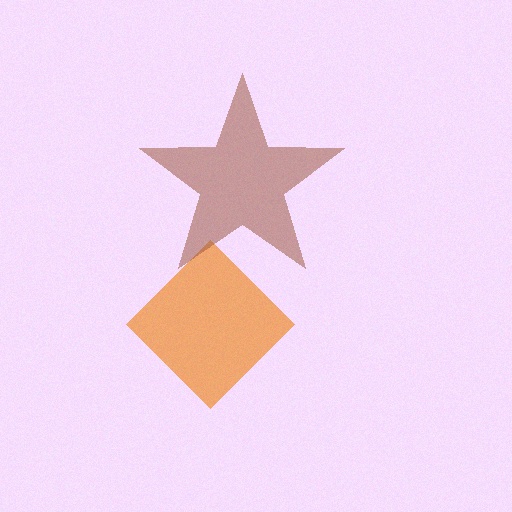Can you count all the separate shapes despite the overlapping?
Yes, there are 2 separate shapes.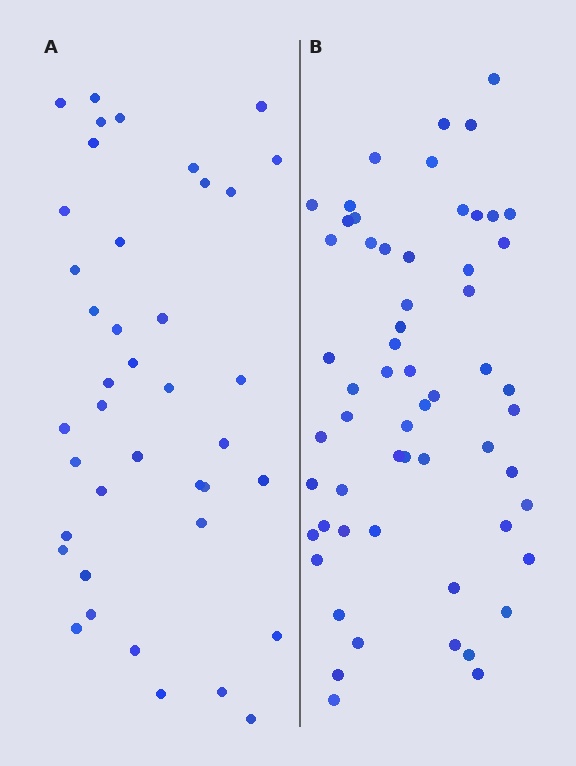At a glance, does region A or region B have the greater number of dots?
Region B (the right region) has more dots.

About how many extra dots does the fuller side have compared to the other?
Region B has approximately 20 more dots than region A.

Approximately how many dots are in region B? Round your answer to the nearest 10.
About 60 dots. (The exact count is 59, which rounds to 60.)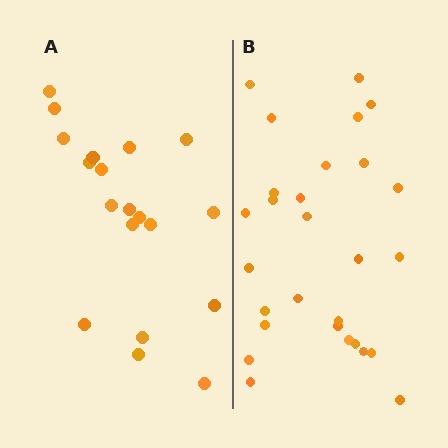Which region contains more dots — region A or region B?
Region B (the right region) has more dots.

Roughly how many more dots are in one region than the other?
Region B has roughly 8 or so more dots than region A.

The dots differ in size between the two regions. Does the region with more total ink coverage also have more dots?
No. Region A has more total ink coverage because its dots are larger, but region B actually contains more individual dots. Total area can be misleading — the number of items is what matters here.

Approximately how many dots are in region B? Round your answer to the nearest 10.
About 30 dots. (The exact count is 28, which rounds to 30.)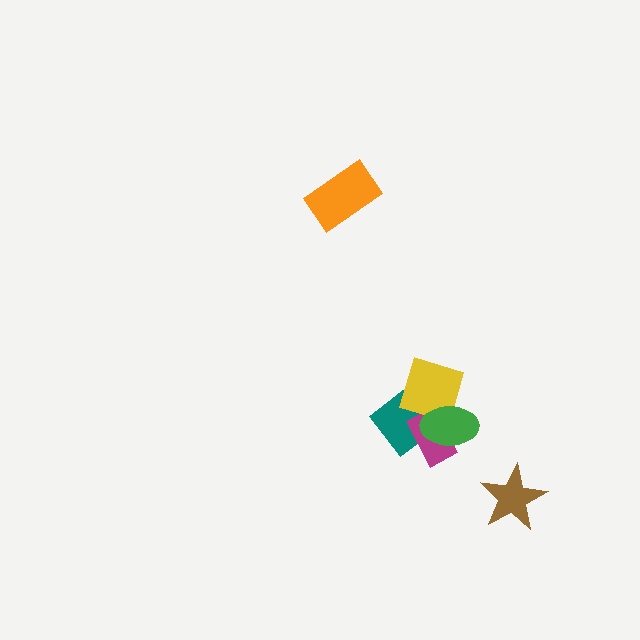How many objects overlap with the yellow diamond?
3 objects overlap with the yellow diamond.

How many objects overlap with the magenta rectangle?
3 objects overlap with the magenta rectangle.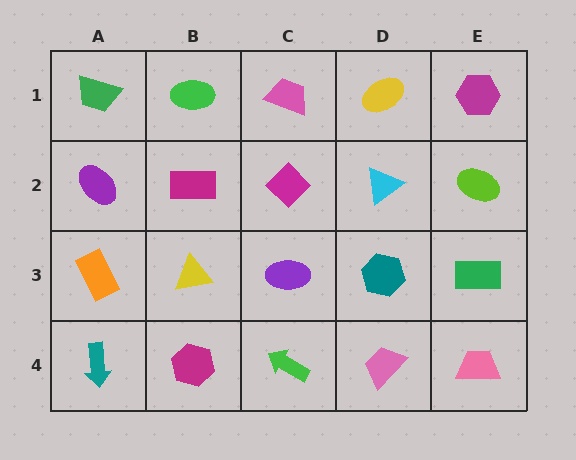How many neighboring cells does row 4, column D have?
3.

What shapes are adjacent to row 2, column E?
A magenta hexagon (row 1, column E), a green rectangle (row 3, column E), a cyan triangle (row 2, column D).